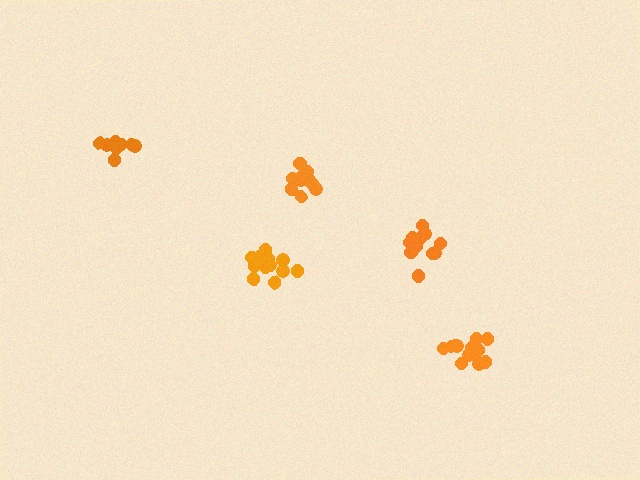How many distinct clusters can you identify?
There are 5 distinct clusters.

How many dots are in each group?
Group 1: 14 dots, Group 2: 11 dots, Group 3: 8 dots, Group 4: 12 dots, Group 5: 11 dots (56 total).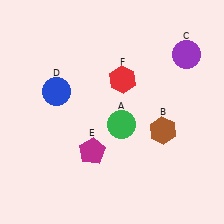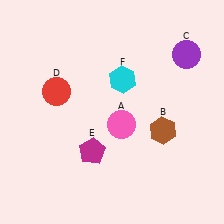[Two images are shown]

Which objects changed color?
A changed from green to pink. D changed from blue to red. F changed from red to cyan.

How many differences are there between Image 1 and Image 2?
There are 3 differences between the two images.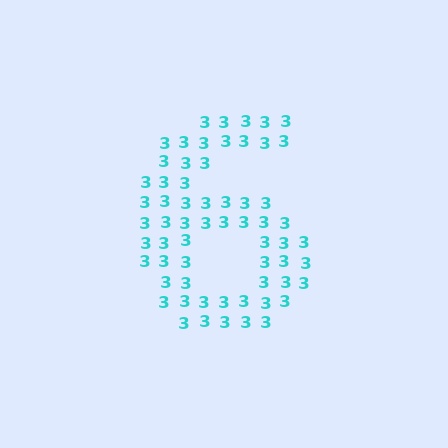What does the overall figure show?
The overall figure shows the digit 6.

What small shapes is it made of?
It is made of small digit 3's.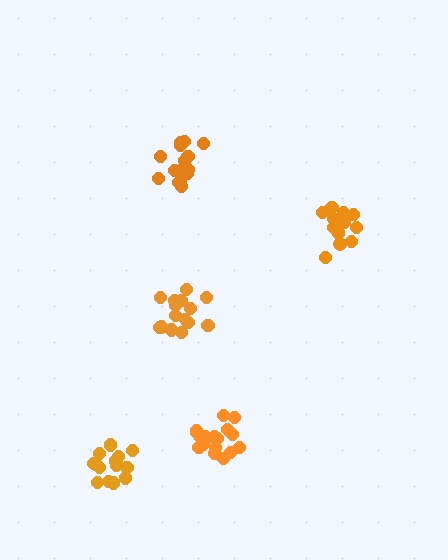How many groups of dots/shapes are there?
There are 5 groups.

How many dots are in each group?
Group 1: 16 dots, Group 2: 16 dots, Group 3: 13 dots, Group 4: 16 dots, Group 5: 18 dots (79 total).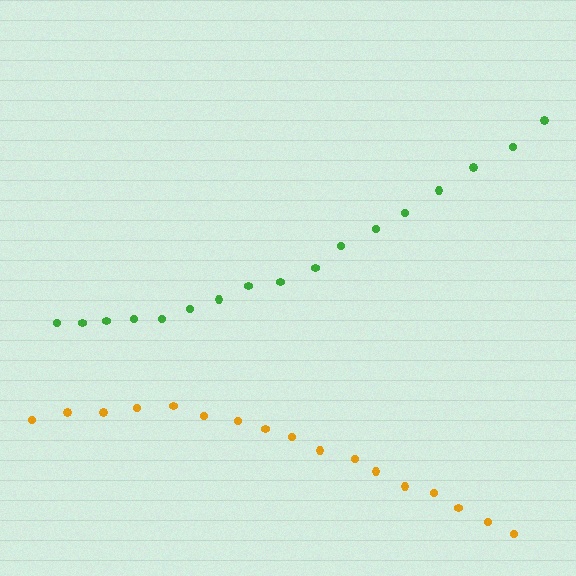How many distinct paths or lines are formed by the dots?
There are 2 distinct paths.